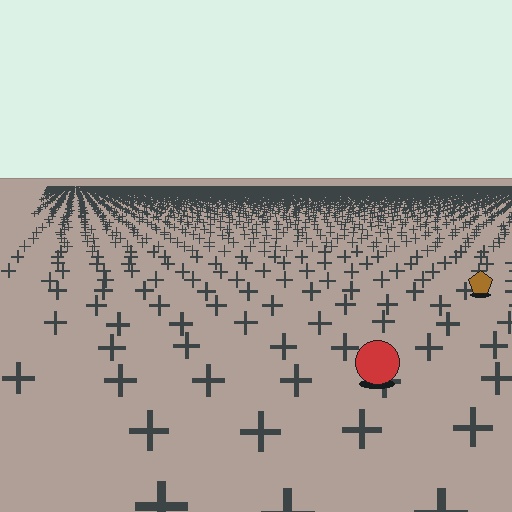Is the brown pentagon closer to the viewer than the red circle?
No. The red circle is closer — you can tell from the texture gradient: the ground texture is coarser near it.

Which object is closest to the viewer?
The red circle is closest. The texture marks near it are larger and more spread out.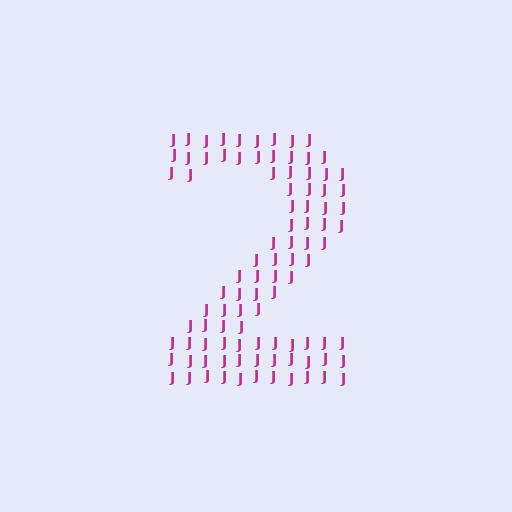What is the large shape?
The large shape is the digit 2.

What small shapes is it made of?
It is made of small letter J's.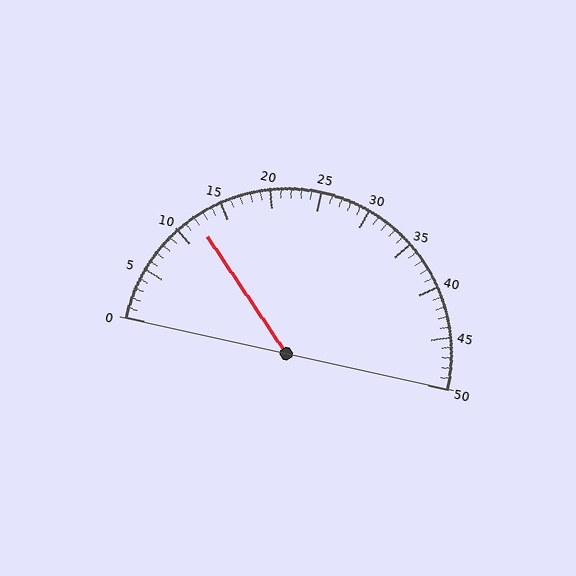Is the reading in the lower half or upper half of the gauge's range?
The reading is in the lower half of the range (0 to 50).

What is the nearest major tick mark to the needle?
The nearest major tick mark is 10.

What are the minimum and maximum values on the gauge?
The gauge ranges from 0 to 50.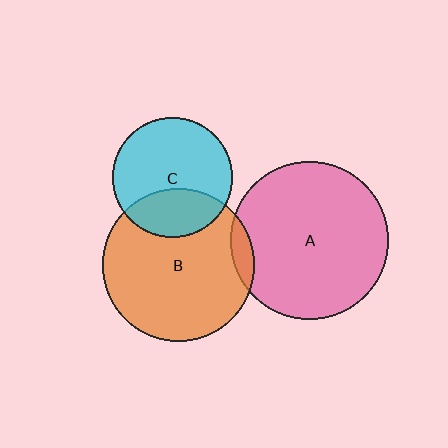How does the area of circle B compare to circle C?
Approximately 1.6 times.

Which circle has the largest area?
Circle A (pink).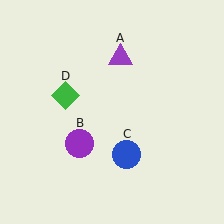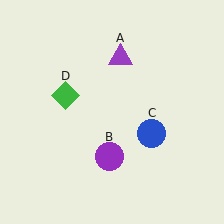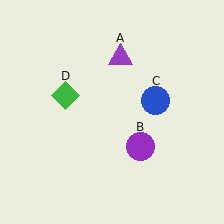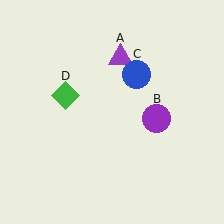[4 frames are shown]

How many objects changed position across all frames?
2 objects changed position: purple circle (object B), blue circle (object C).